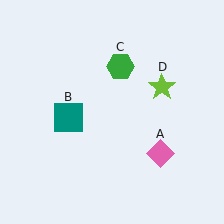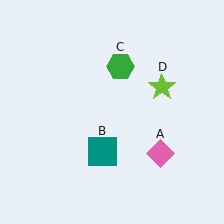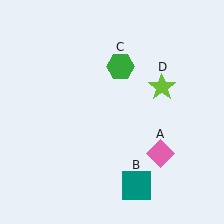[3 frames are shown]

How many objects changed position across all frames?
1 object changed position: teal square (object B).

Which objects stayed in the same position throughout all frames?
Pink diamond (object A) and green hexagon (object C) and lime star (object D) remained stationary.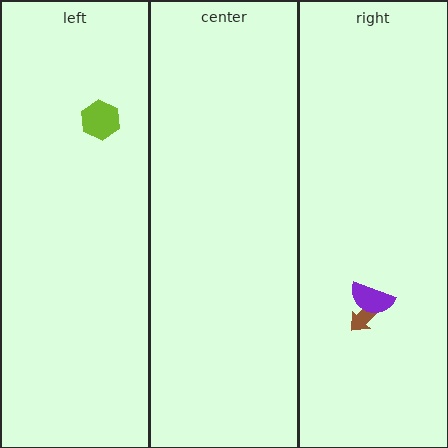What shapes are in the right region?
The brown arrow, the purple semicircle.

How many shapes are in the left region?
1.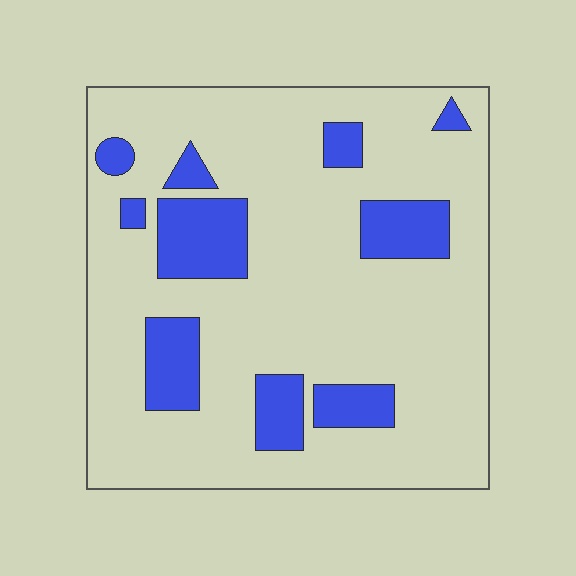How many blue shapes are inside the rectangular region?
10.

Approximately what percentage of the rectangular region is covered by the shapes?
Approximately 20%.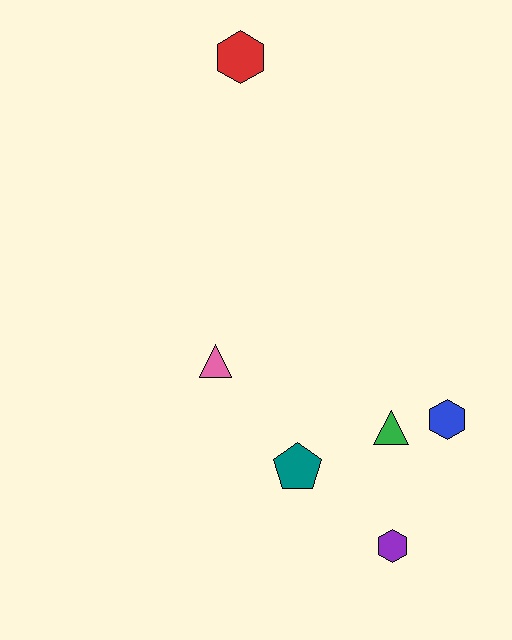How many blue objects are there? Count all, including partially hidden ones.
There is 1 blue object.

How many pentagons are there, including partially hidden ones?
There is 1 pentagon.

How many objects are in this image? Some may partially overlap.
There are 6 objects.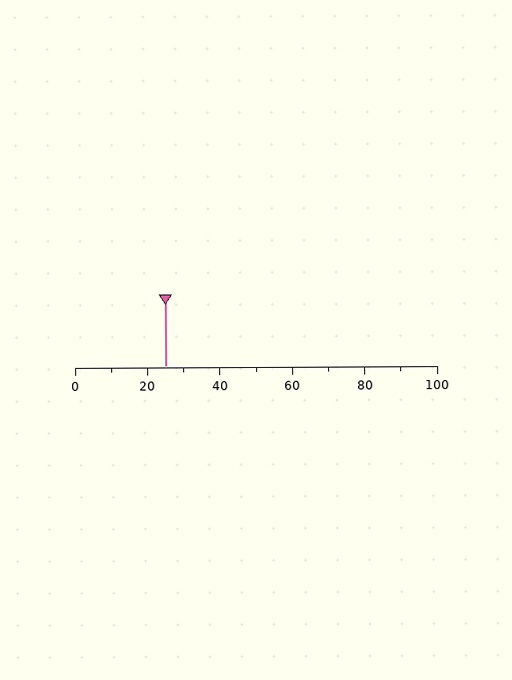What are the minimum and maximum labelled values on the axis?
The axis runs from 0 to 100.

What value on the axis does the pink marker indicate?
The marker indicates approximately 25.